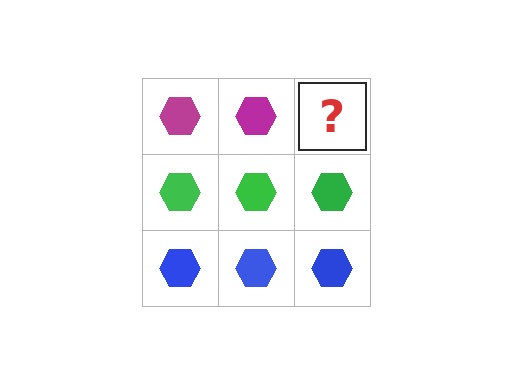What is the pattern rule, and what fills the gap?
The rule is that each row has a consistent color. The gap should be filled with a magenta hexagon.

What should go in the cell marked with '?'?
The missing cell should contain a magenta hexagon.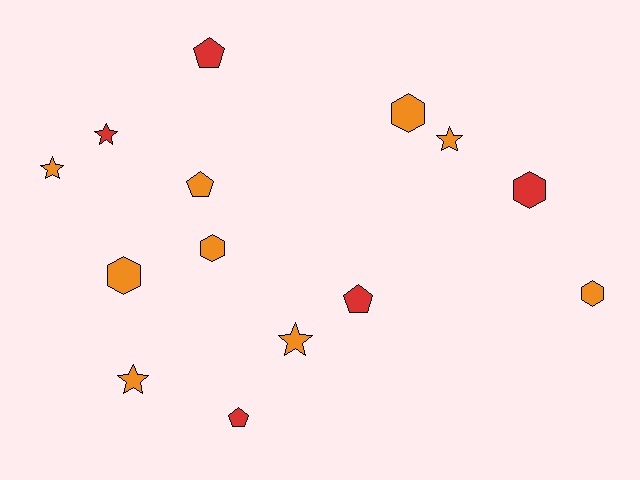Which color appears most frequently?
Orange, with 9 objects.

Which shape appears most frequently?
Hexagon, with 5 objects.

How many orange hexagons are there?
There are 4 orange hexagons.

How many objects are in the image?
There are 14 objects.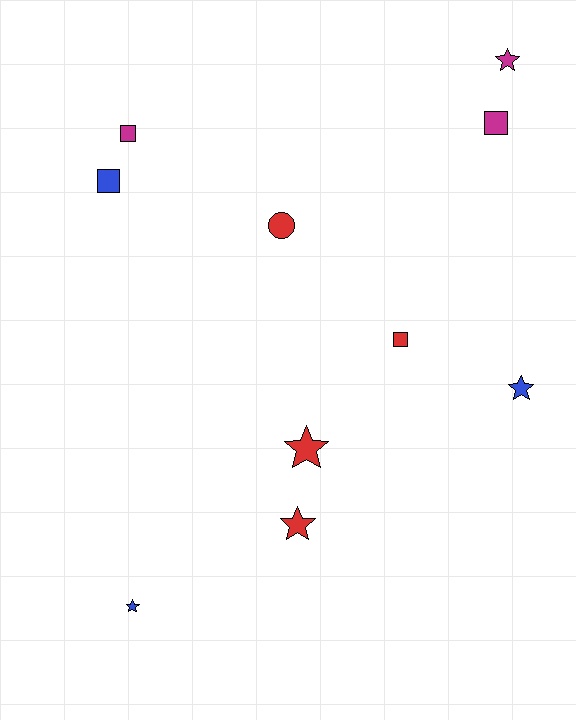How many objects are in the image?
There are 10 objects.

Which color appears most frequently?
Red, with 4 objects.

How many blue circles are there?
There are no blue circles.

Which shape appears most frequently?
Star, with 5 objects.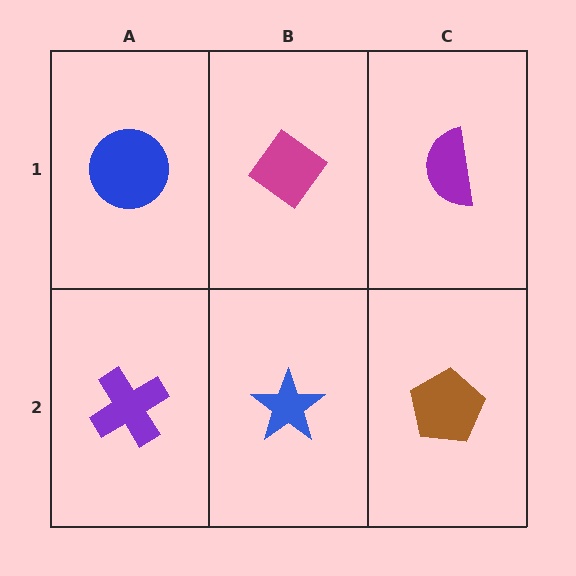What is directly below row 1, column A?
A purple cross.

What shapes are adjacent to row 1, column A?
A purple cross (row 2, column A), a magenta diamond (row 1, column B).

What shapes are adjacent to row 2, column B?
A magenta diamond (row 1, column B), a purple cross (row 2, column A), a brown pentagon (row 2, column C).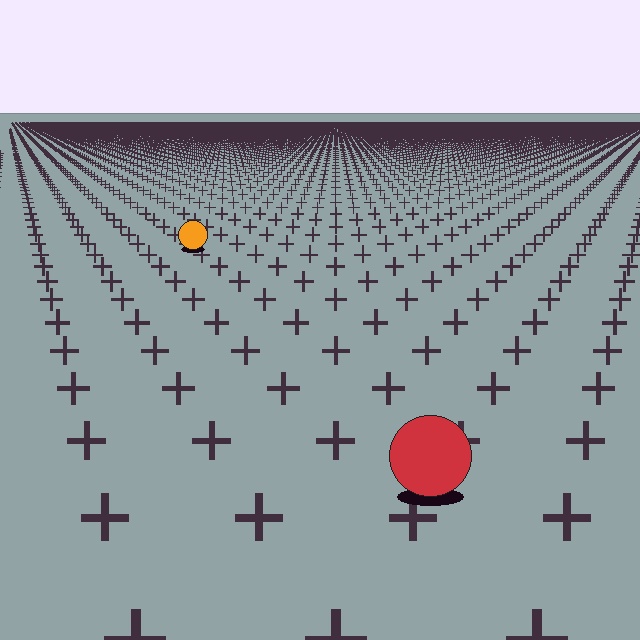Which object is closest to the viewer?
The red circle is closest. The texture marks near it are larger and more spread out.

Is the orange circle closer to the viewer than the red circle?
No. The red circle is closer — you can tell from the texture gradient: the ground texture is coarser near it.